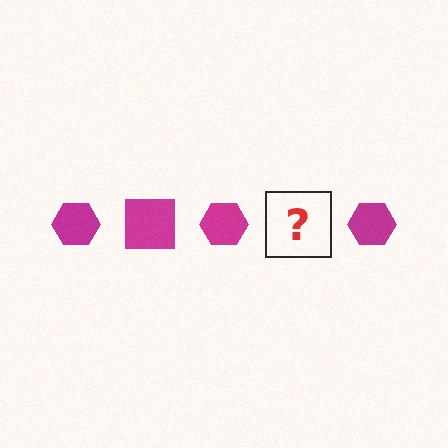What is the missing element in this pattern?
The missing element is a magenta square.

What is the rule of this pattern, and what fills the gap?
The rule is that the pattern cycles through hexagon, square shapes in magenta. The gap should be filled with a magenta square.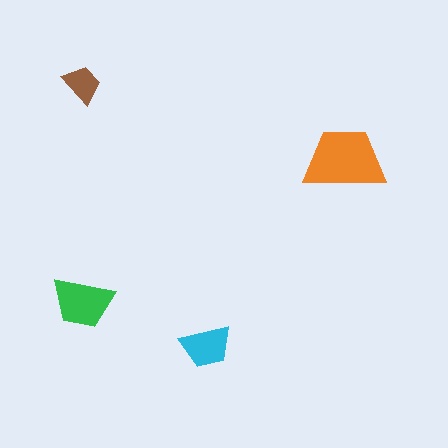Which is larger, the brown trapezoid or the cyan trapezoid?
The cyan one.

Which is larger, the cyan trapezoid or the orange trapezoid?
The orange one.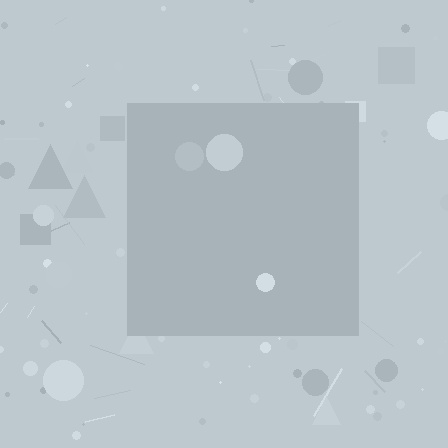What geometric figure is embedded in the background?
A square is embedded in the background.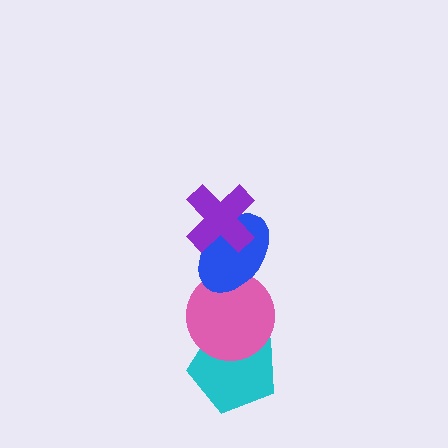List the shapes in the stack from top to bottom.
From top to bottom: the purple cross, the blue ellipse, the pink circle, the cyan pentagon.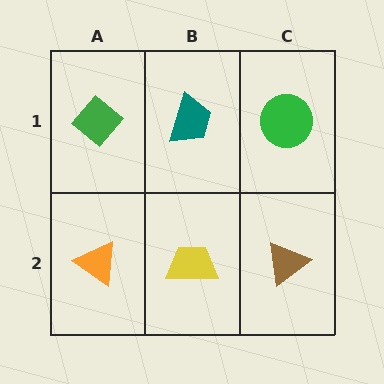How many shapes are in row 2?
3 shapes.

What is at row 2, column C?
A brown triangle.